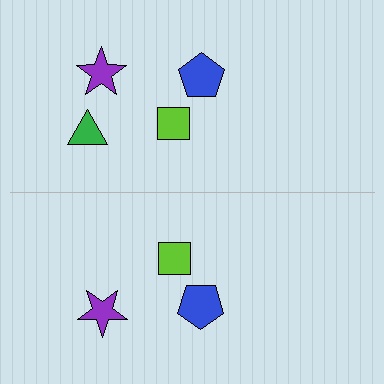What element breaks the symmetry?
A green triangle is missing from the bottom side.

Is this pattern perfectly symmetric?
No, the pattern is not perfectly symmetric. A green triangle is missing from the bottom side.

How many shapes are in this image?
There are 7 shapes in this image.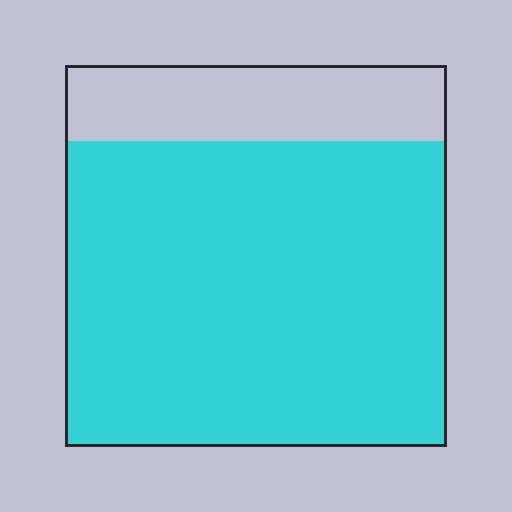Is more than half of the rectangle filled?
Yes.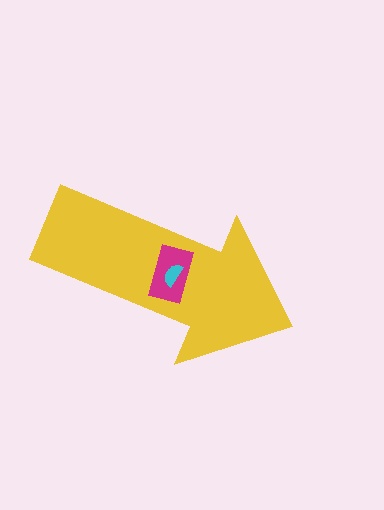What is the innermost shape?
The cyan semicircle.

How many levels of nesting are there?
3.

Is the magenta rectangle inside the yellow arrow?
Yes.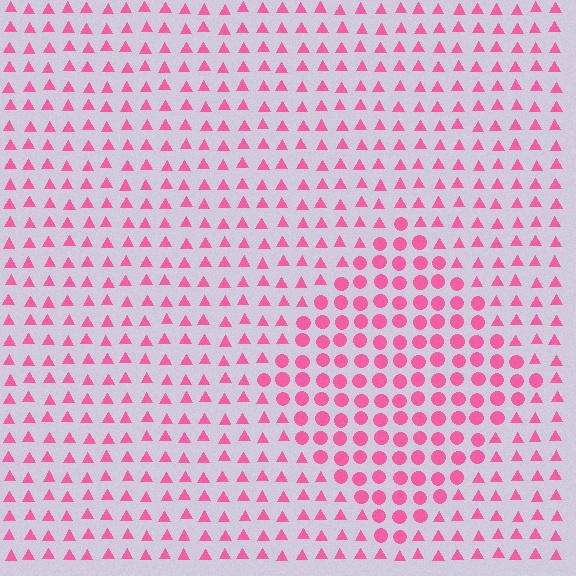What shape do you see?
I see a diamond.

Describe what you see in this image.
The image is filled with small pink elements arranged in a uniform grid. A diamond-shaped region contains circles, while the surrounding area contains triangles. The boundary is defined purely by the change in element shape.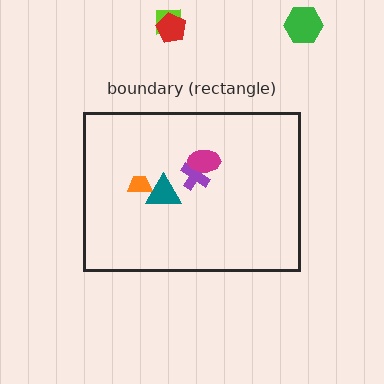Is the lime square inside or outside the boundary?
Outside.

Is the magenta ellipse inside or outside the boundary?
Inside.